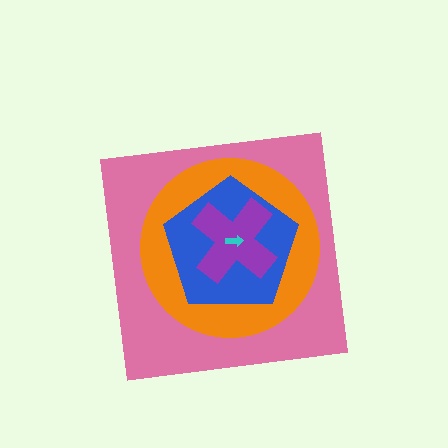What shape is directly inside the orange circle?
The blue pentagon.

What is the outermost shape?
The pink square.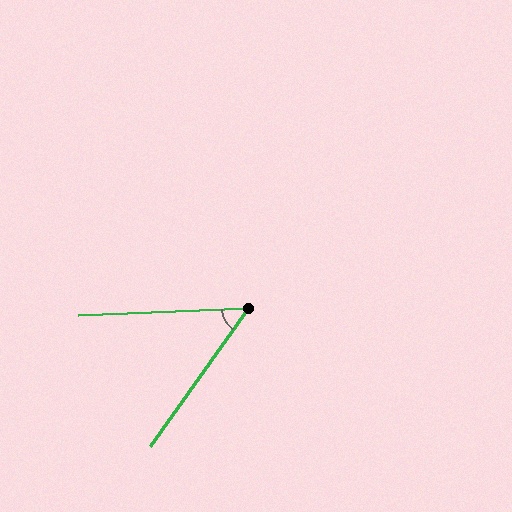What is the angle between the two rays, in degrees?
Approximately 52 degrees.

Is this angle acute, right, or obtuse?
It is acute.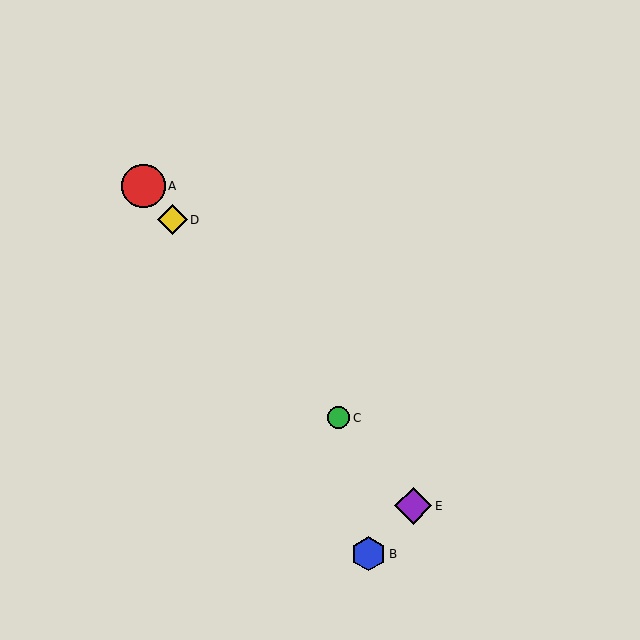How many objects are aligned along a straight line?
4 objects (A, C, D, E) are aligned along a straight line.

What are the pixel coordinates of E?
Object E is at (413, 506).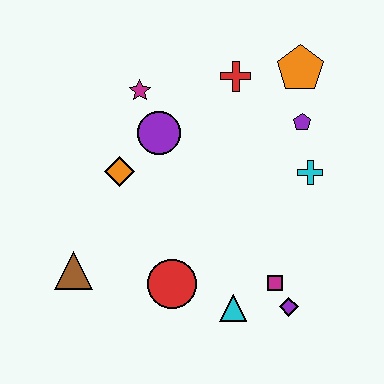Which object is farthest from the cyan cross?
The brown triangle is farthest from the cyan cross.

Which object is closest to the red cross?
The orange pentagon is closest to the red cross.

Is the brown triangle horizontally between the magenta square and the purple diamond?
No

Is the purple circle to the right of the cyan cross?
No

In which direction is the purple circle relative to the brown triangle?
The purple circle is above the brown triangle.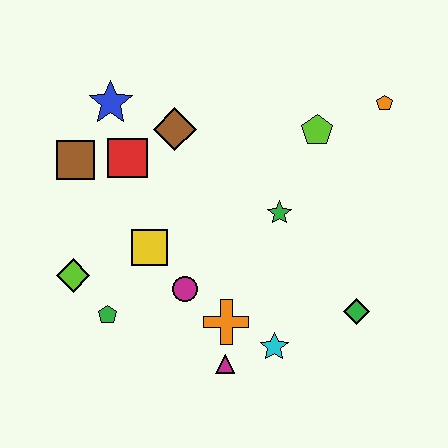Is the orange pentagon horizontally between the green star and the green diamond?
No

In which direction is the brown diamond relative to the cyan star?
The brown diamond is above the cyan star.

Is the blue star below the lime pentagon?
No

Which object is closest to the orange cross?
The magenta triangle is closest to the orange cross.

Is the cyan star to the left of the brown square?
No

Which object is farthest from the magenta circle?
The orange pentagon is farthest from the magenta circle.